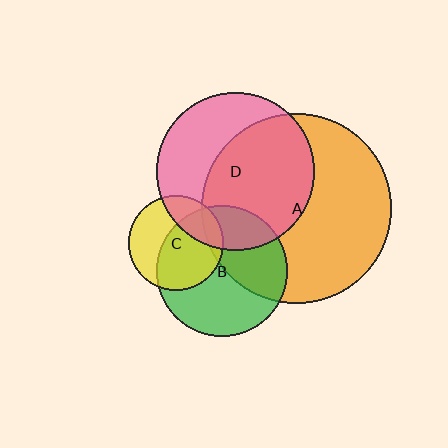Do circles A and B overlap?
Yes.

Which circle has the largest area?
Circle A (orange).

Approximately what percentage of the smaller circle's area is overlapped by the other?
Approximately 40%.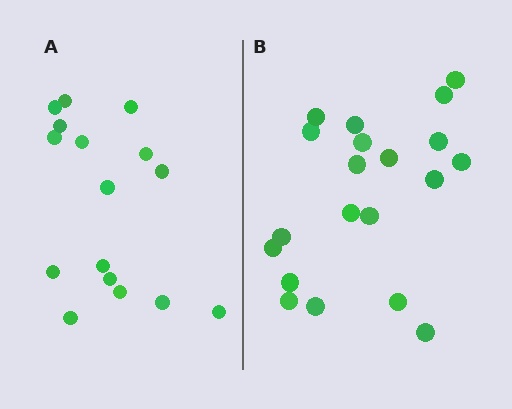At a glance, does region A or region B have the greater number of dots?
Region B (the right region) has more dots.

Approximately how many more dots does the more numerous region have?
Region B has about 4 more dots than region A.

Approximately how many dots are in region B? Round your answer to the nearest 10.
About 20 dots.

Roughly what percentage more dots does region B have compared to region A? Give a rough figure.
About 25% more.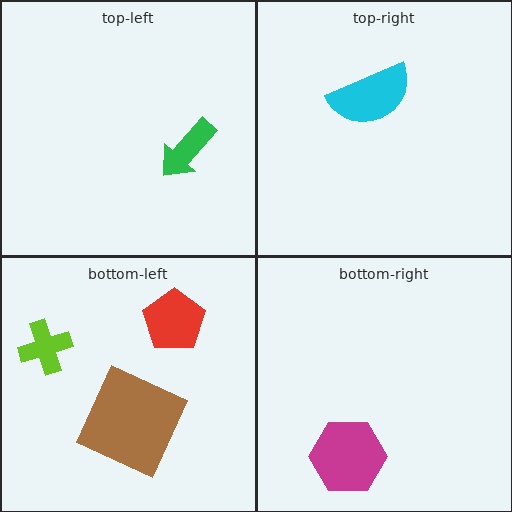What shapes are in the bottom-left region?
The brown square, the red pentagon, the lime cross.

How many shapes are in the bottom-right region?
1.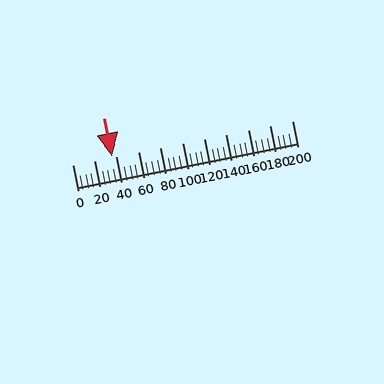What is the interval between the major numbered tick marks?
The major tick marks are spaced 20 units apart.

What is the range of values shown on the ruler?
The ruler shows values from 0 to 200.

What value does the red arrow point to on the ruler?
The red arrow points to approximately 37.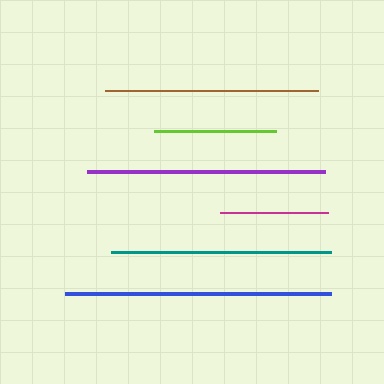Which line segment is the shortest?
The magenta line is the shortest at approximately 108 pixels.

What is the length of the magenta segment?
The magenta segment is approximately 108 pixels long.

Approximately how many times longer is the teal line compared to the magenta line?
The teal line is approximately 2.0 times the length of the magenta line.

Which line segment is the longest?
The blue line is the longest at approximately 266 pixels.